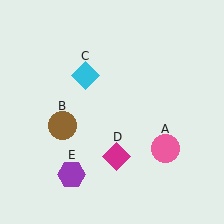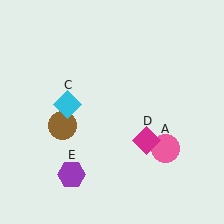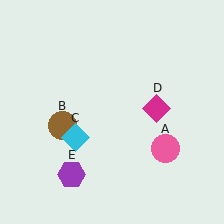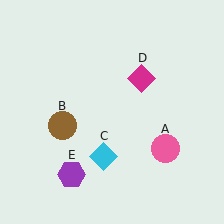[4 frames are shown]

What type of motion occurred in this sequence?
The cyan diamond (object C), magenta diamond (object D) rotated counterclockwise around the center of the scene.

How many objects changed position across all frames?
2 objects changed position: cyan diamond (object C), magenta diamond (object D).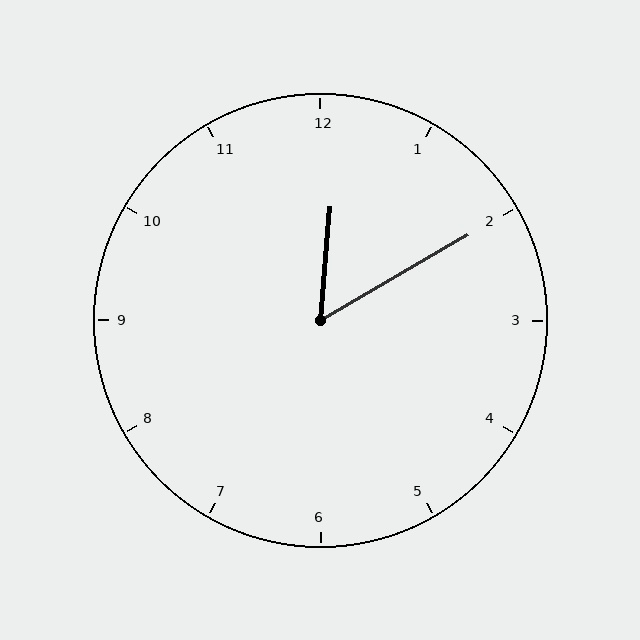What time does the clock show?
12:10.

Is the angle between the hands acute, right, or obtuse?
It is acute.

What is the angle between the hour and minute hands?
Approximately 55 degrees.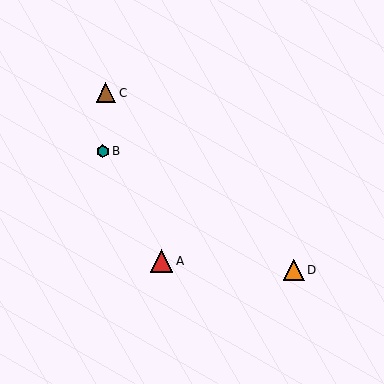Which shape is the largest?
The red triangle (labeled A) is the largest.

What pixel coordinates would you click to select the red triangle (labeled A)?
Click at (162, 261) to select the red triangle A.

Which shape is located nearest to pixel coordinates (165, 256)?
The red triangle (labeled A) at (162, 261) is nearest to that location.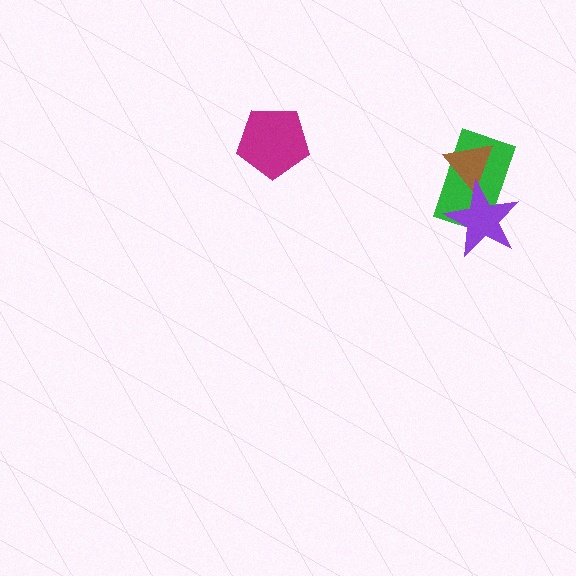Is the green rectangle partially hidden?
Yes, it is partially covered by another shape.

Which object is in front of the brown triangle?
The purple star is in front of the brown triangle.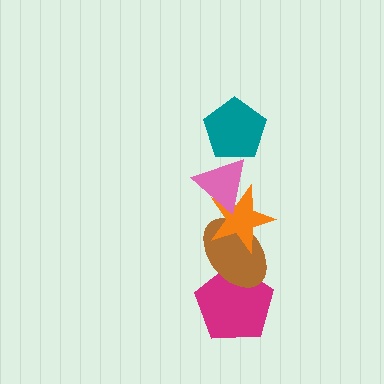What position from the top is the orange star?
The orange star is 3rd from the top.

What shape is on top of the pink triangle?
The teal pentagon is on top of the pink triangle.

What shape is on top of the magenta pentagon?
The brown ellipse is on top of the magenta pentagon.